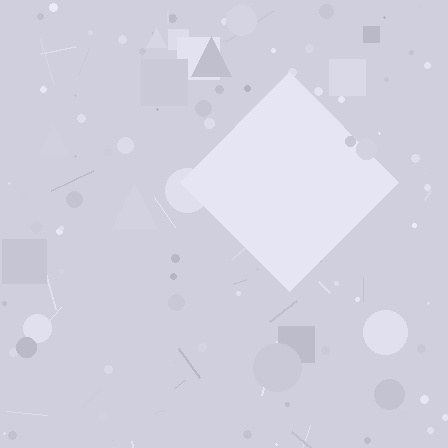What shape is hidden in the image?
A diamond is hidden in the image.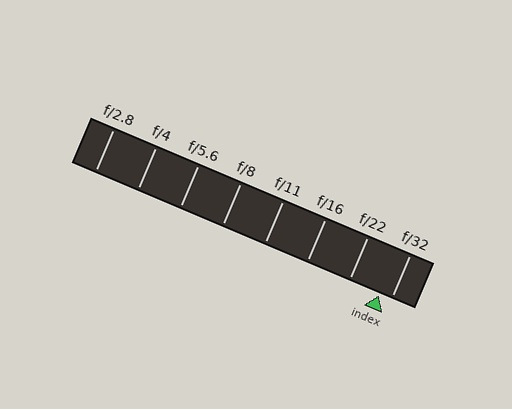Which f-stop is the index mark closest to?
The index mark is closest to f/32.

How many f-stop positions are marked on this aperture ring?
There are 8 f-stop positions marked.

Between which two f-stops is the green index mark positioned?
The index mark is between f/22 and f/32.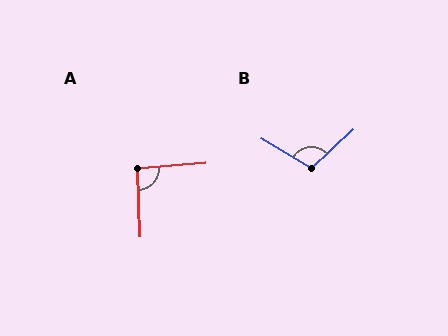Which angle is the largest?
B, at approximately 106 degrees.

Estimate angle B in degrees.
Approximately 106 degrees.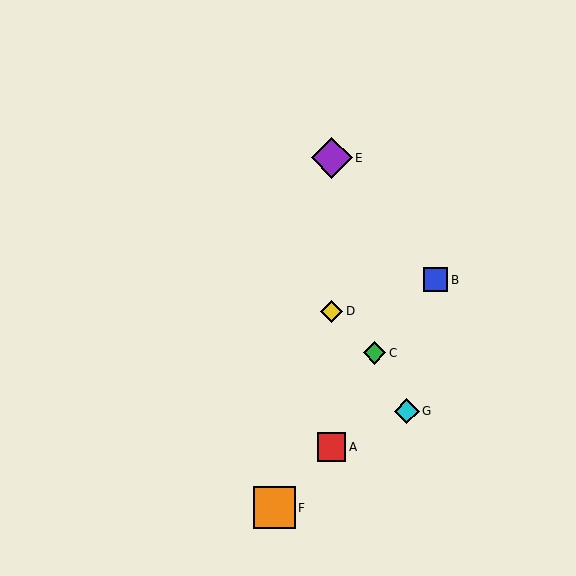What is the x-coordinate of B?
Object B is at x≈436.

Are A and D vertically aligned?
Yes, both are at x≈332.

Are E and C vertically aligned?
No, E is at x≈332 and C is at x≈374.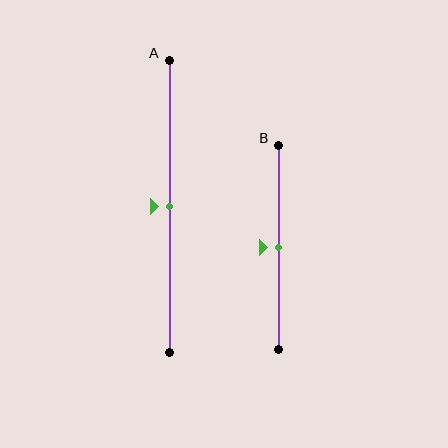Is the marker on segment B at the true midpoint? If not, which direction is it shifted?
Yes, the marker on segment B is at the true midpoint.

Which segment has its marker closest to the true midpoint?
Segment A has its marker closest to the true midpoint.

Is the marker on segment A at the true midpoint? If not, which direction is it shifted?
Yes, the marker on segment A is at the true midpoint.